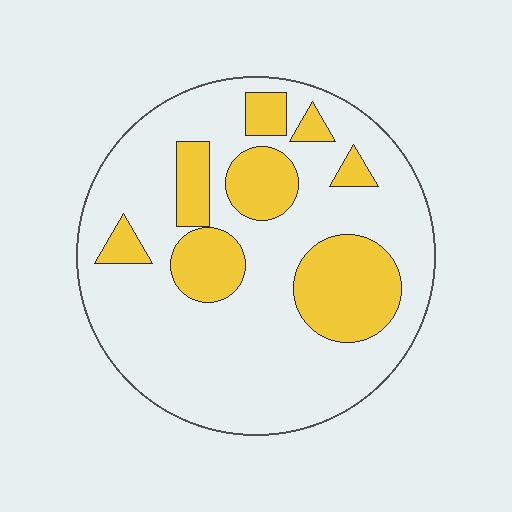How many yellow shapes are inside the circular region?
8.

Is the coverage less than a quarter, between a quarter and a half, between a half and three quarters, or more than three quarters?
Between a quarter and a half.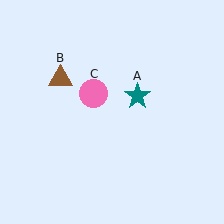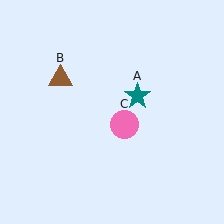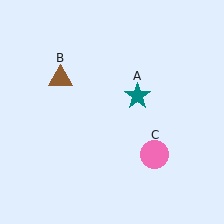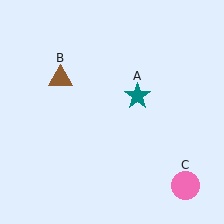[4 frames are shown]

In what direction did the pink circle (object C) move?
The pink circle (object C) moved down and to the right.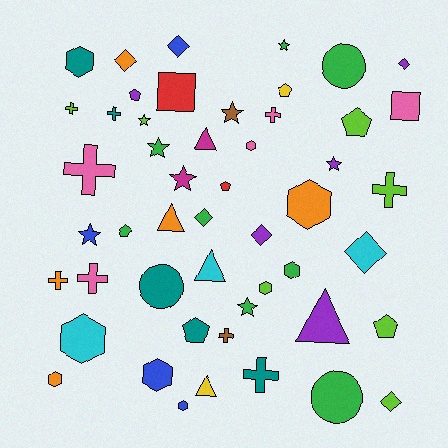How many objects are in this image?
There are 50 objects.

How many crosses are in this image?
There are 9 crosses.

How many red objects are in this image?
There are 2 red objects.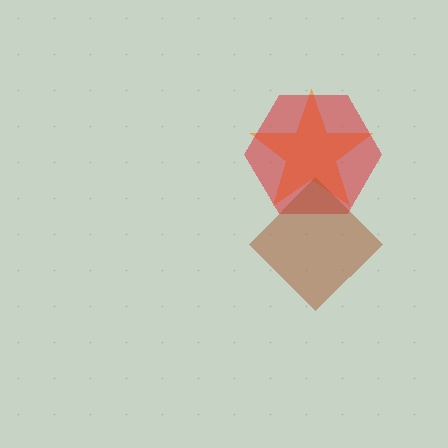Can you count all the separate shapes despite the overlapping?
Yes, there are 3 separate shapes.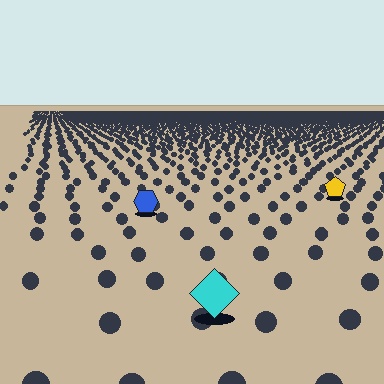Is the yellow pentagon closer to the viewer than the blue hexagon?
No. The blue hexagon is closer — you can tell from the texture gradient: the ground texture is coarser near it.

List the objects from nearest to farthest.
From nearest to farthest: the cyan diamond, the blue hexagon, the yellow pentagon.